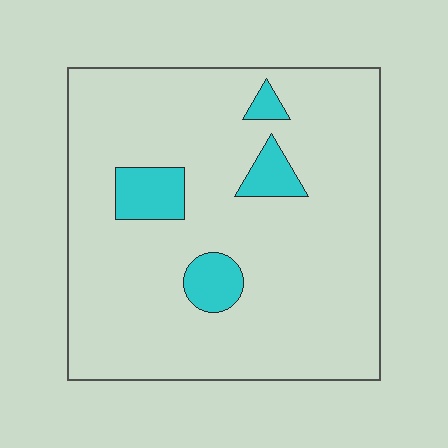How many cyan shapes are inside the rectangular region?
4.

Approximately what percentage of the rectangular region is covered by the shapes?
Approximately 10%.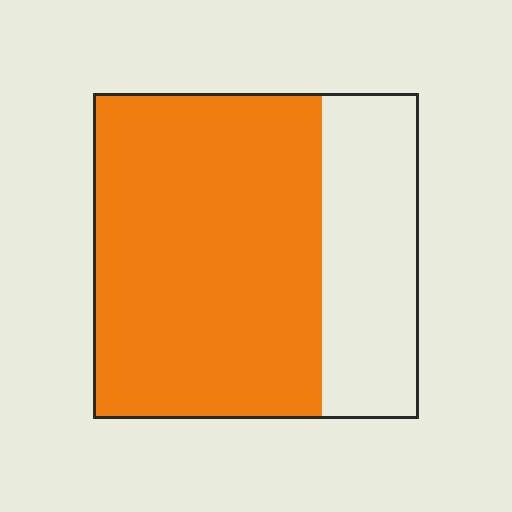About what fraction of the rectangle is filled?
About two thirds (2/3).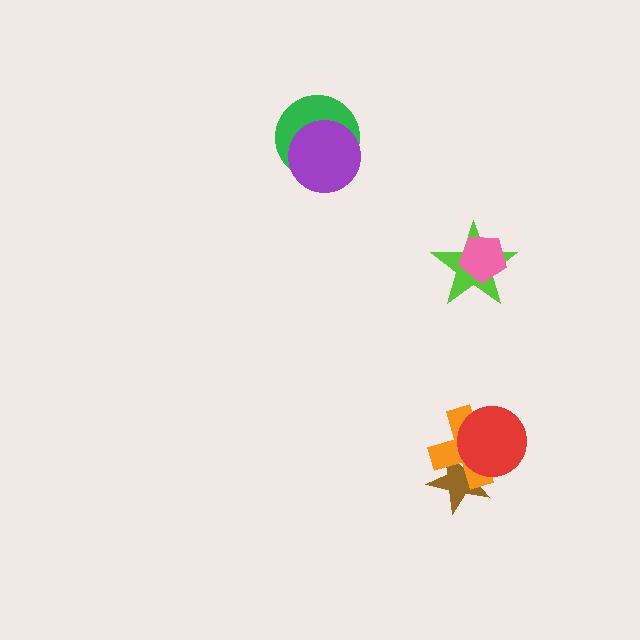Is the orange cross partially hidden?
Yes, it is partially covered by another shape.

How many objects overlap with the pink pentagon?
1 object overlaps with the pink pentagon.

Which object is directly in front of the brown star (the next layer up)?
The orange cross is directly in front of the brown star.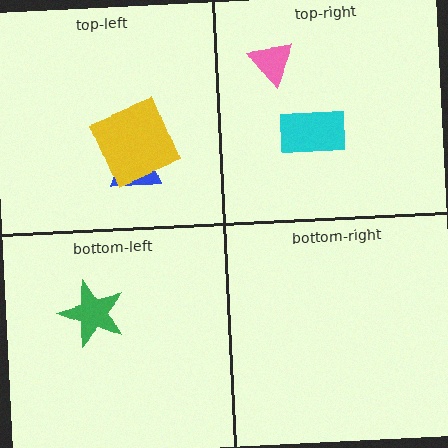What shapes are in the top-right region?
The cyan rectangle, the pink triangle.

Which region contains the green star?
The bottom-left region.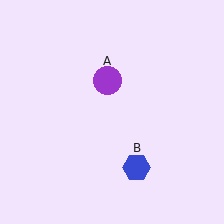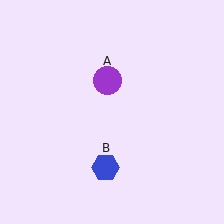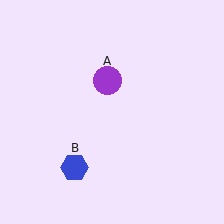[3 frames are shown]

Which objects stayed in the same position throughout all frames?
Purple circle (object A) remained stationary.